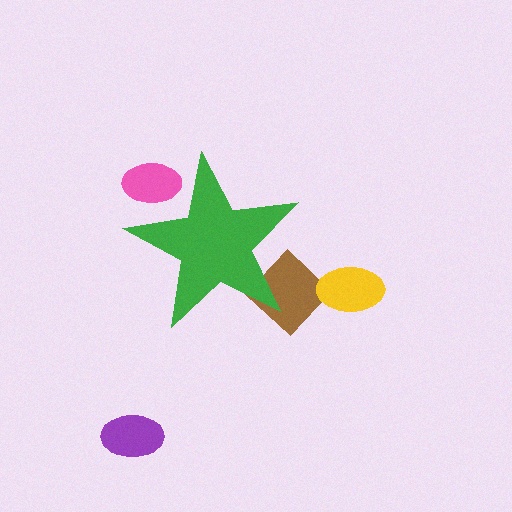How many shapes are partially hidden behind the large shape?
2 shapes are partially hidden.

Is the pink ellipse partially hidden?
Yes, the pink ellipse is partially hidden behind the green star.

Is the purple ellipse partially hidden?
No, the purple ellipse is fully visible.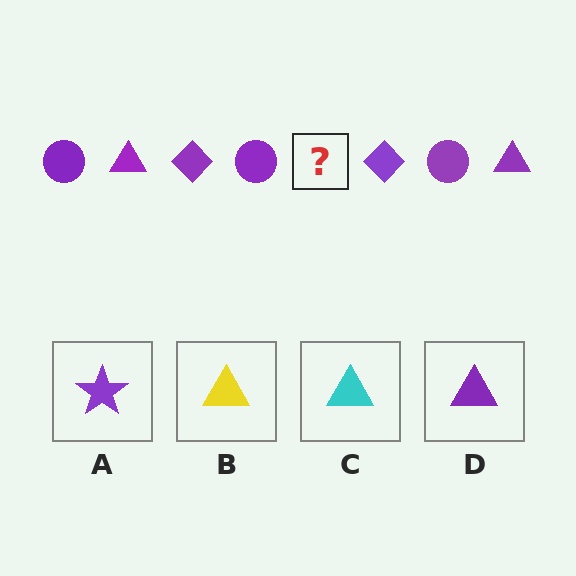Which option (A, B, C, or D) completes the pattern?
D.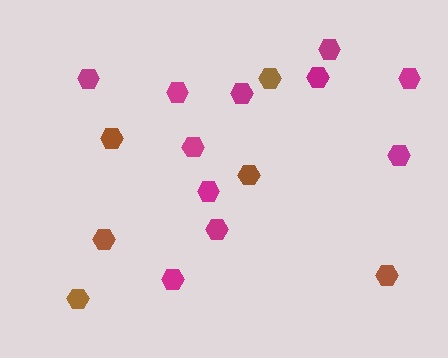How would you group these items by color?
There are 2 groups: one group of brown hexagons (6) and one group of magenta hexagons (11).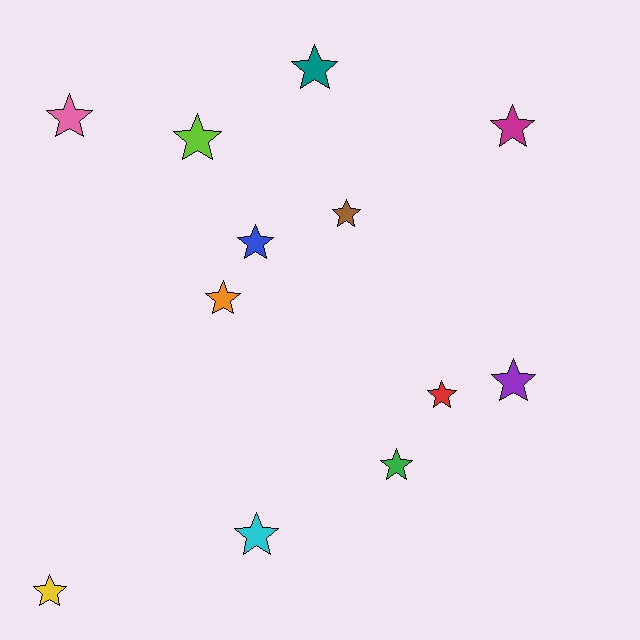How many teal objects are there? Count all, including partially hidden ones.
There is 1 teal object.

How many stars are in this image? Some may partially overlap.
There are 12 stars.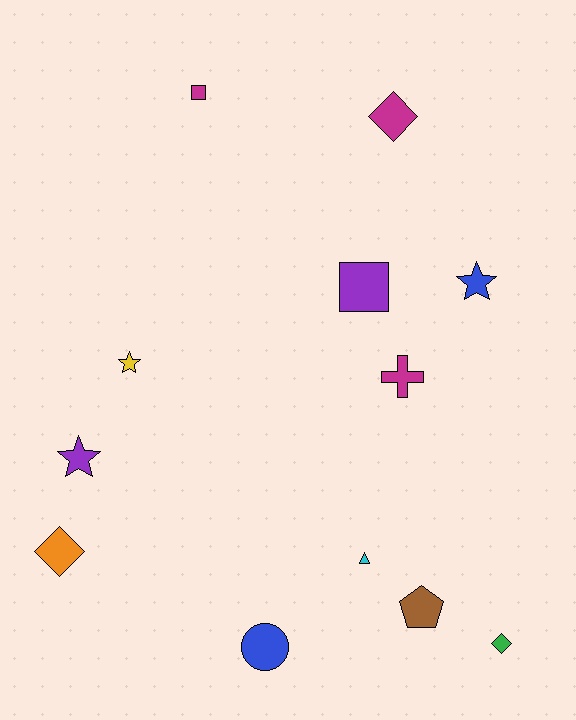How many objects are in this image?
There are 12 objects.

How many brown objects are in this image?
There is 1 brown object.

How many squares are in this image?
There are 2 squares.